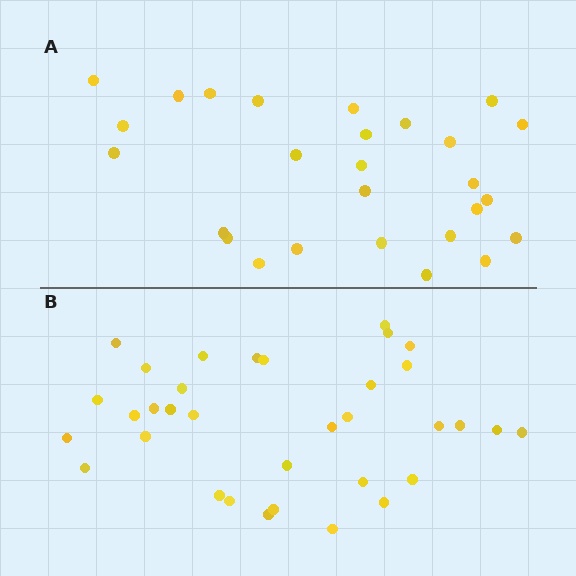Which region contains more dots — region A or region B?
Region B (the bottom region) has more dots.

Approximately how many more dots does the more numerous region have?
Region B has roughly 8 or so more dots than region A.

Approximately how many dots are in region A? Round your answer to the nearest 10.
About 30 dots. (The exact count is 27, which rounds to 30.)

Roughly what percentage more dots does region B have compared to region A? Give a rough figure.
About 25% more.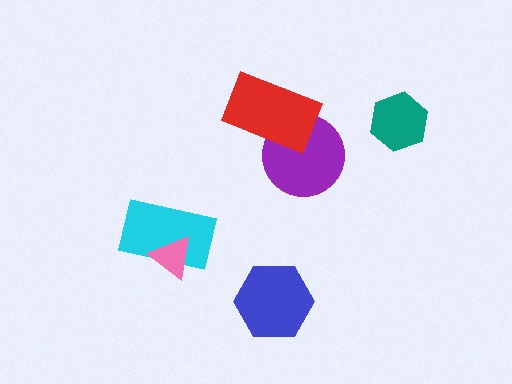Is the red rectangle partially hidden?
No, no other shape covers it.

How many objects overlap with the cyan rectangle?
1 object overlaps with the cyan rectangle.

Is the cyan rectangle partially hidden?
Yes, it is partially covered by another shape.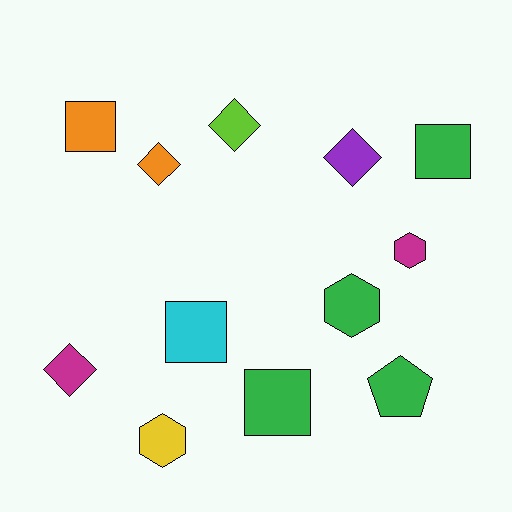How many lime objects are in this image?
There is 1 lime object.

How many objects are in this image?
There are 12 objects.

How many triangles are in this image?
There are no triangles.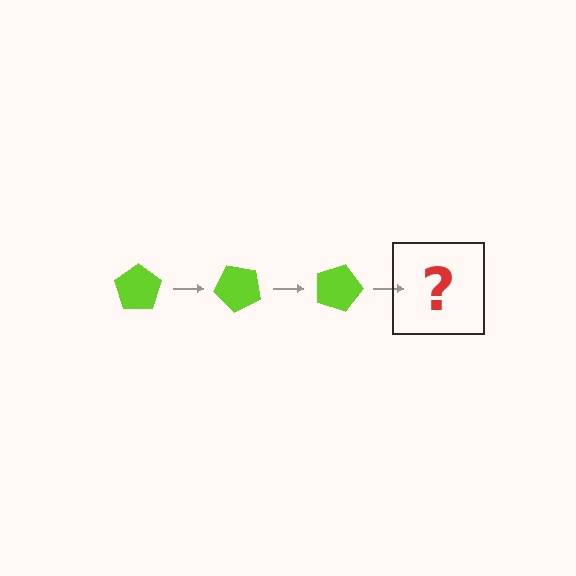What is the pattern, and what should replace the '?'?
The pattern is that the pentagon rotates 45 degrees each step. The '?' should be a lime pentagon rotated 135 degrees.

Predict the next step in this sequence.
The next step is a lime pentagon rotated 135 degrees.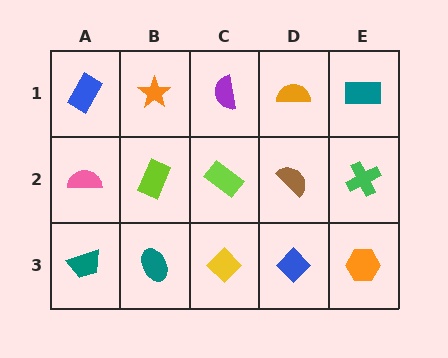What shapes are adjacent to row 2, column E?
A teal rectangle (row 1, column E), an orange hexagon (row 3, column E), a brown semicircle (row 2, column D).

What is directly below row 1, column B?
A lime rectangle.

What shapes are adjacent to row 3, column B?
A lime rectangle (row 2, column B), a teal trapezoid (row 3, column A), a yellow diamond (row 3, column C).